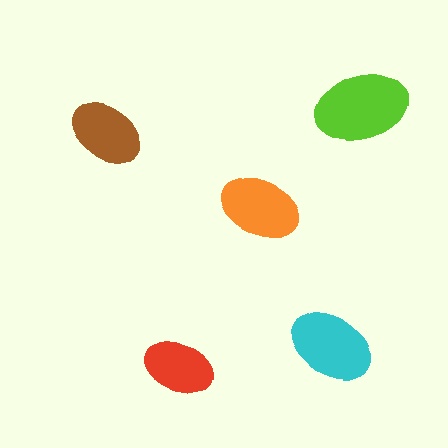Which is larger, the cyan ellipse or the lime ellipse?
The lime one.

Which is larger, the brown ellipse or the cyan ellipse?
The cyan one.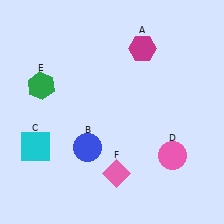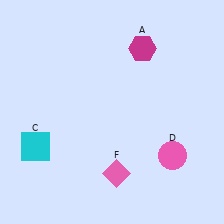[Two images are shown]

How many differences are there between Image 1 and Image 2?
There are 2 differences between the two images.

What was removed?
The green hexagon (E), the blue circle (B) were removed in Image 2.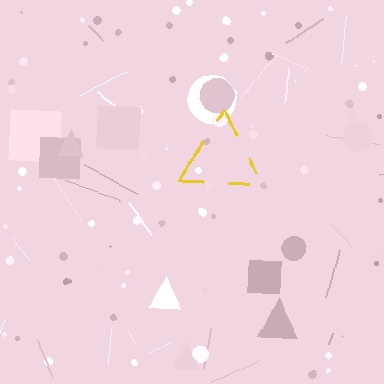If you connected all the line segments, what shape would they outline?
They would outline a triangle.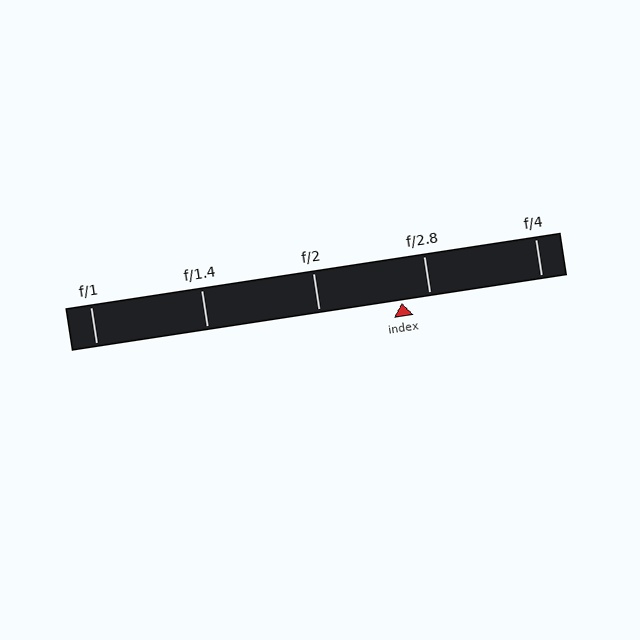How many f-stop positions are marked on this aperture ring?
There are 5 f-stop positions marked.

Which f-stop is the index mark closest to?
The index mark is closest to f/2.8.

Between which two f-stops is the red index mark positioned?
The index mark is between f/2 and f/2.8.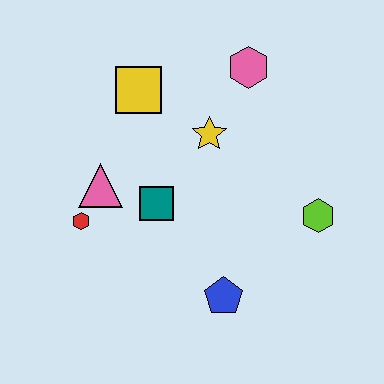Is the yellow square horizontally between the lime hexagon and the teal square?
No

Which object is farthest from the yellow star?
The blue pentagon is farthest from the yellow star.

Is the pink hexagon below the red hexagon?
No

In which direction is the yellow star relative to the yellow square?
The yellow star is to the right of the yellow square.